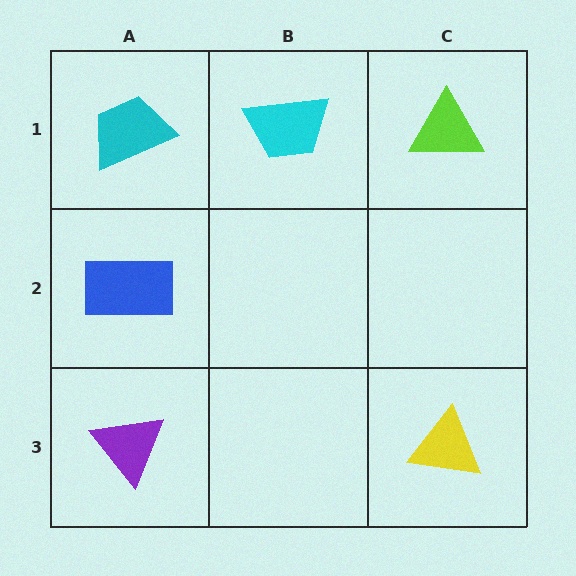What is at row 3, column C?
A yellow triangle.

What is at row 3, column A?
A purple triangle.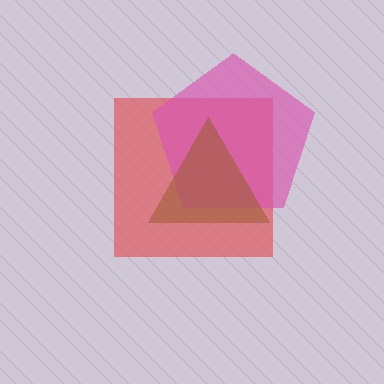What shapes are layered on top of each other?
The layered shapes are: a red square, a pink pentagon, a brown triangle.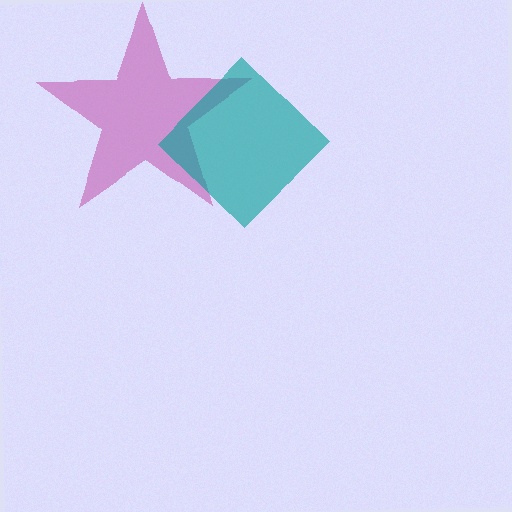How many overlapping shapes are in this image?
There are 2 overlapping shapes in the image.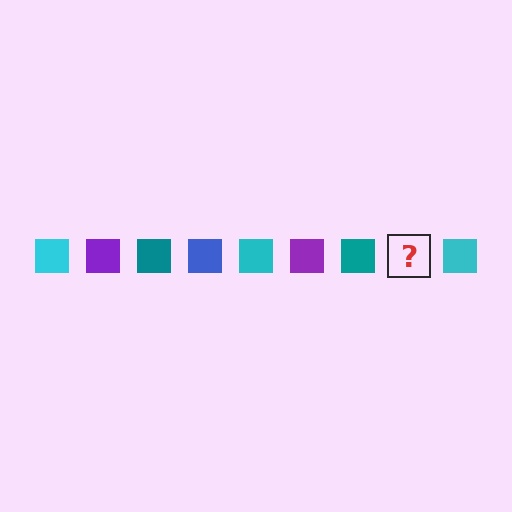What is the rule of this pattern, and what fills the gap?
The rule is that the pattern cycles through cyan, purple, teal, blue squares. The gap should be filled with a blue square.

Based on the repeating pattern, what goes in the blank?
The blank should be a blue square.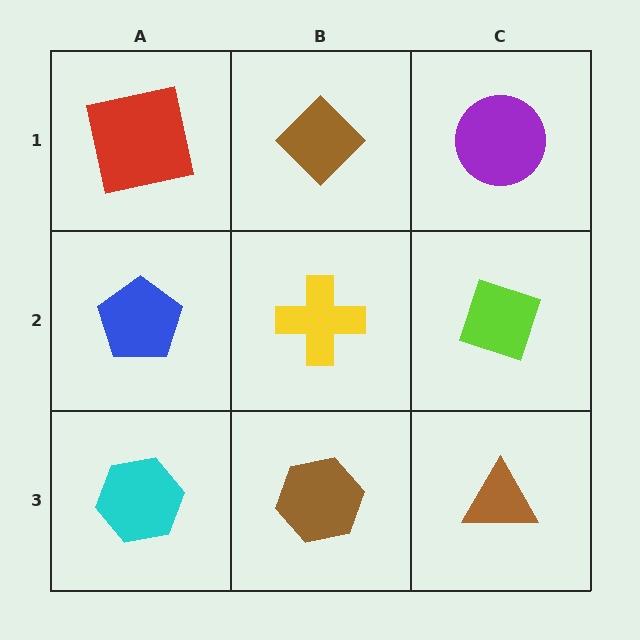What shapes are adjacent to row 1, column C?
A lime diamond (row 2, column C), a brown diamond (row 1, column B).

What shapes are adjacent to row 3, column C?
A lime diamond (row 2, column C), a brown hexagon (row 3, column B).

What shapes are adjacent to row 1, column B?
A yellow cross (row 2, column B), a red square (row 1, column A), a purple circle (row 1, column C).